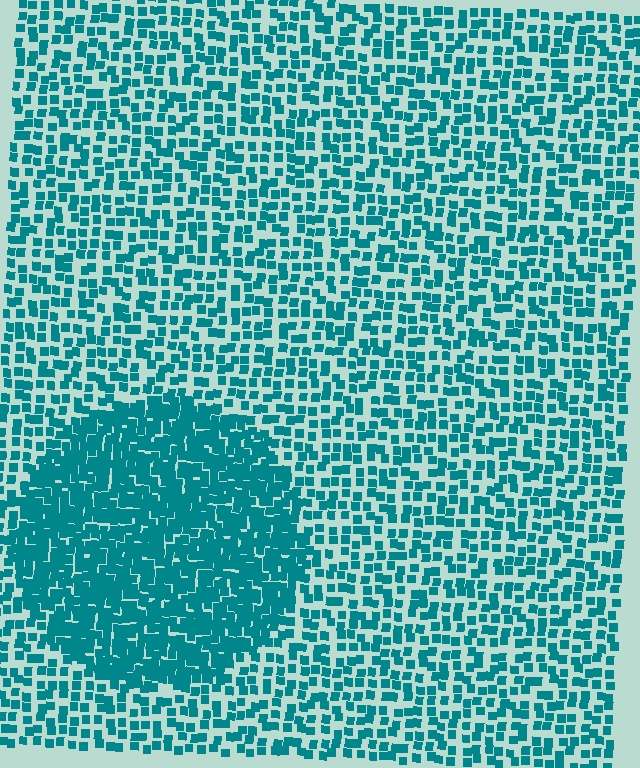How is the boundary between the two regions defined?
The boundary is defined by a change in element density (approximately 2.1x ratio). All elements are the same color, size, and shape.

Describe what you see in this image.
The image contains small teal elements arranged at two different densities. A circle-shaped region is visible where the elements are more densely packed than the surrounding area.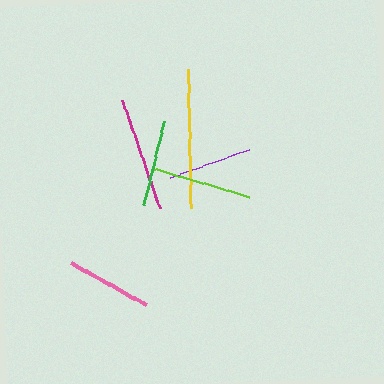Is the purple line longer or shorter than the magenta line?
The magenta line is longer than the purple line.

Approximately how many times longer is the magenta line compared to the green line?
The magenta line is approximately 1.3 times the length of the green line.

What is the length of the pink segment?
The pink segment is approximately 86 pixels long.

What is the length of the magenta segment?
The magenta segment is approximately 115 pixels long.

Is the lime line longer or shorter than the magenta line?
The magenta line is longer than the lime line.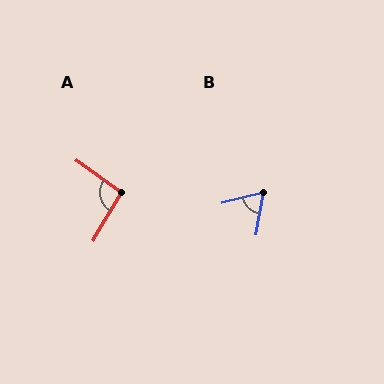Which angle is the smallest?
B, at approximately 67 degrees.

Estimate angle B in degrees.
Approximately 67 degrees.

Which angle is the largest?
A, at approximately 96 degrees.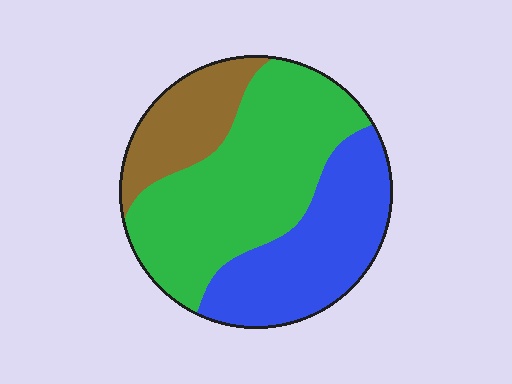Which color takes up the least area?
Brown, at roughly 20%.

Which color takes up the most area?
Green, at roughly 50%.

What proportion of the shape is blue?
Blue takes up about one third (1/3) of the shape.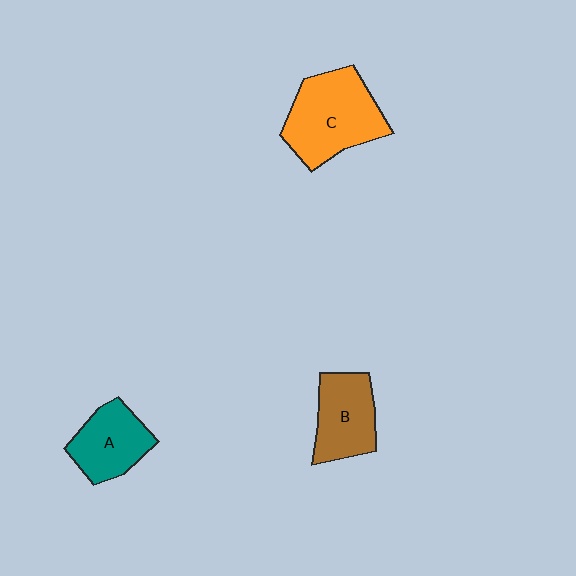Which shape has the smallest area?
Shape A (teal).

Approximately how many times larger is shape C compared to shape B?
Approximately 1.4 times.